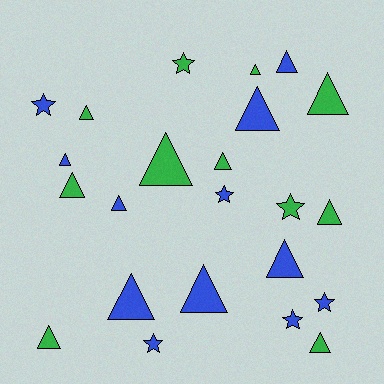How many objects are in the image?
There are 23 objects.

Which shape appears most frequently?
Triangle, with 16 objects.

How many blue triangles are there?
There are 7 blue triangles.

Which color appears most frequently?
Blue, with 12 objects.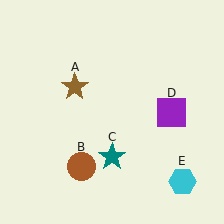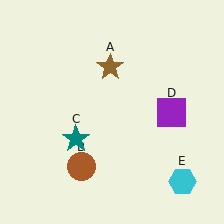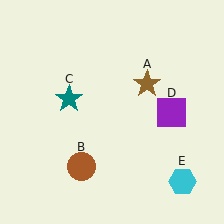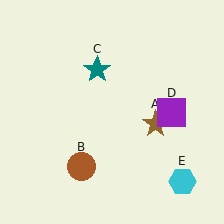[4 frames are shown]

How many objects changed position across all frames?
2 objects changed position: brown star (object A), teal star (object C).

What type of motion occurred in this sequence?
The brown star (object A), teal star (object C) rotated clockwise around the center of the scene.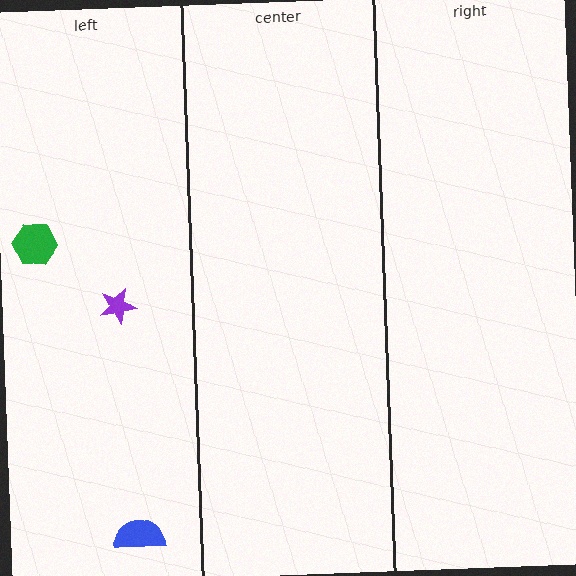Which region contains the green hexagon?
The left region.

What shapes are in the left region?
The purple star, the blue semicircle, the green hexagon.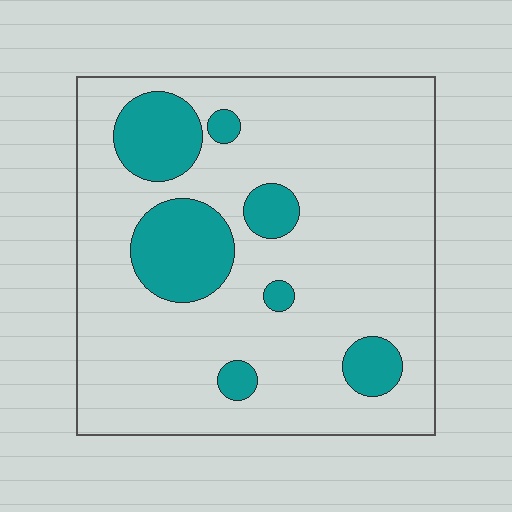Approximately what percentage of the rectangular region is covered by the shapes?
Approximately 20%.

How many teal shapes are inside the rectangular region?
7.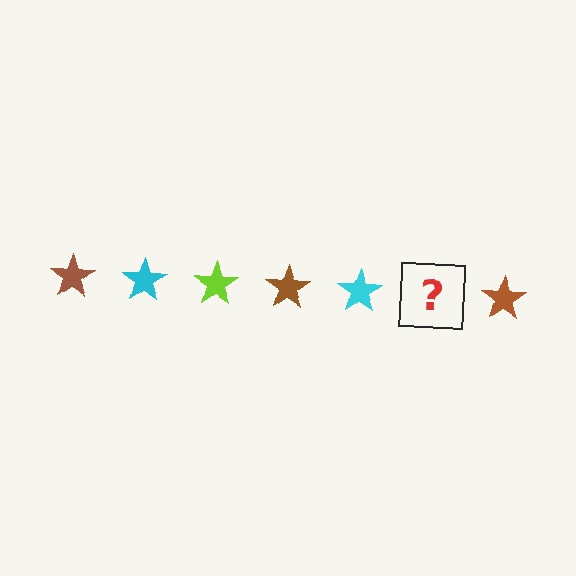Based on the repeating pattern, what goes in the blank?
The blank should be a lime star.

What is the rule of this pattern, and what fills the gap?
The rule is that the pattern cycles through brown, cyan, lime stars. The gap should be filled with a lime star.